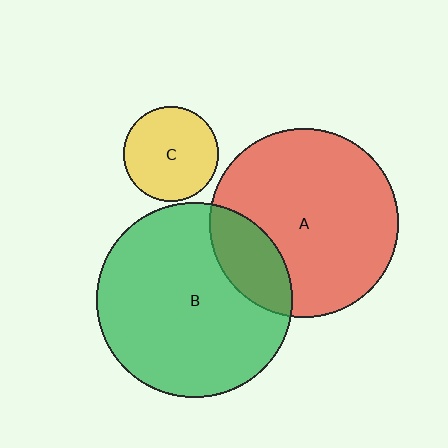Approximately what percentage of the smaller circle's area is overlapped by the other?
Approximately 20%.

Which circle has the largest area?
Circle B (green).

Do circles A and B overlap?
Yes.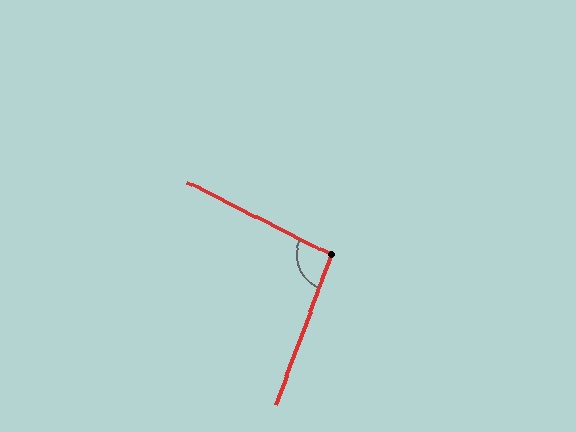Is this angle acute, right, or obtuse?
It is obtuse.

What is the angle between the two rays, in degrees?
Approximately 96 degrees.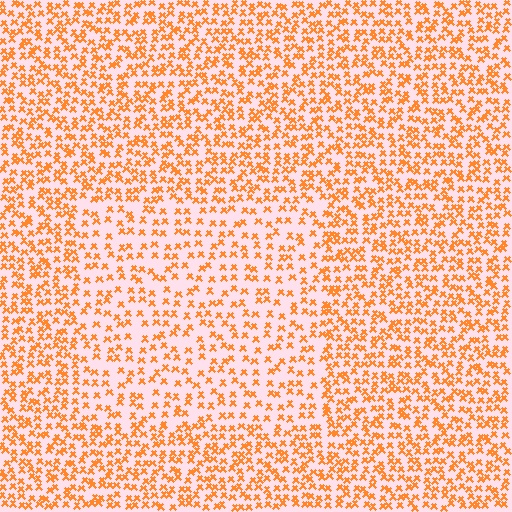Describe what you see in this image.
The image contains small orange elements arranged at two different densities. A rectangle-shaped region is visible where the elements are less densely packed than the surrounding area.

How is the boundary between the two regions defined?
The boundary is defined by a change in element density (approximately 1.7x ratio). All elements are the same color, size, and shape.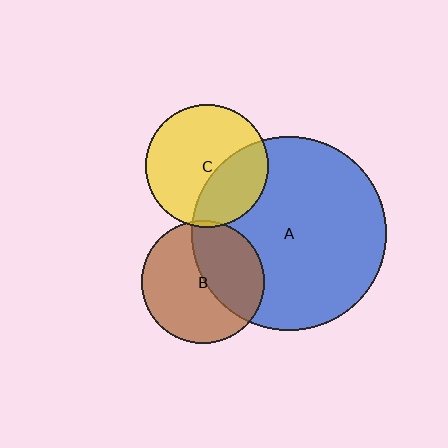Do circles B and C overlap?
Yes.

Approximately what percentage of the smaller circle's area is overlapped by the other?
Approximately 5%.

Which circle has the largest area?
Circle A (blue).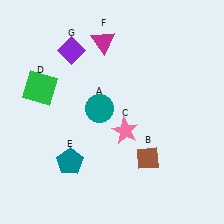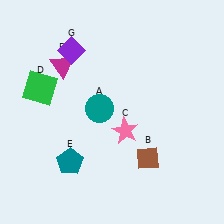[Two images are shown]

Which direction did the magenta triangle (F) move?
The magenta triangle (F) moved left.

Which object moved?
The magenta triangle (F) moved left.